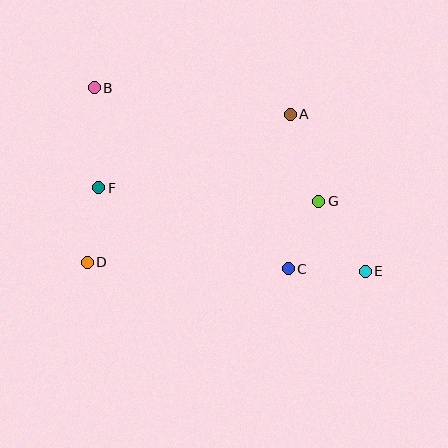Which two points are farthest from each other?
Points B and E are farthest from each other.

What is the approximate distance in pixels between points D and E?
The distance between D and E is approximately 278 pixels.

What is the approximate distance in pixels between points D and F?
The distance between D and F is approximately 75 pixels.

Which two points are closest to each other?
Points C and G are closest to each other.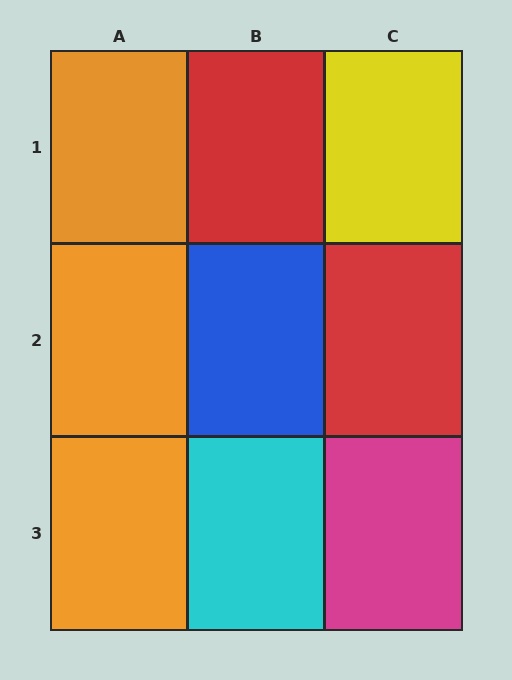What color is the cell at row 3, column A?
Orange.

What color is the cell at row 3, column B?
Cyan.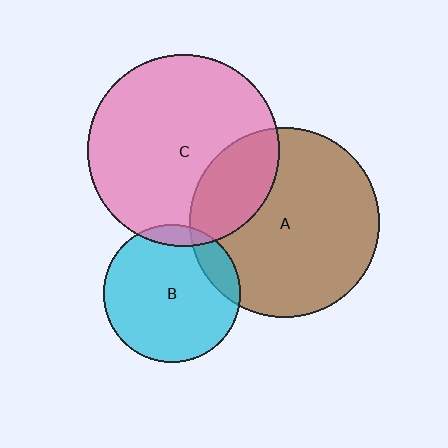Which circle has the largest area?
Circle C (pink).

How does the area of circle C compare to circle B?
Approximately 2.0 times.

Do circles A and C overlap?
Yes.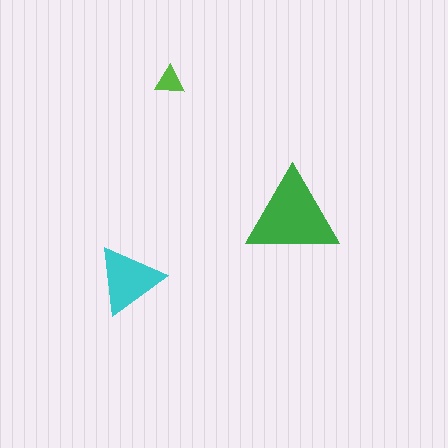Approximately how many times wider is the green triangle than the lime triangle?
About 3 times wider.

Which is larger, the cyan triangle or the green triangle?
The green one.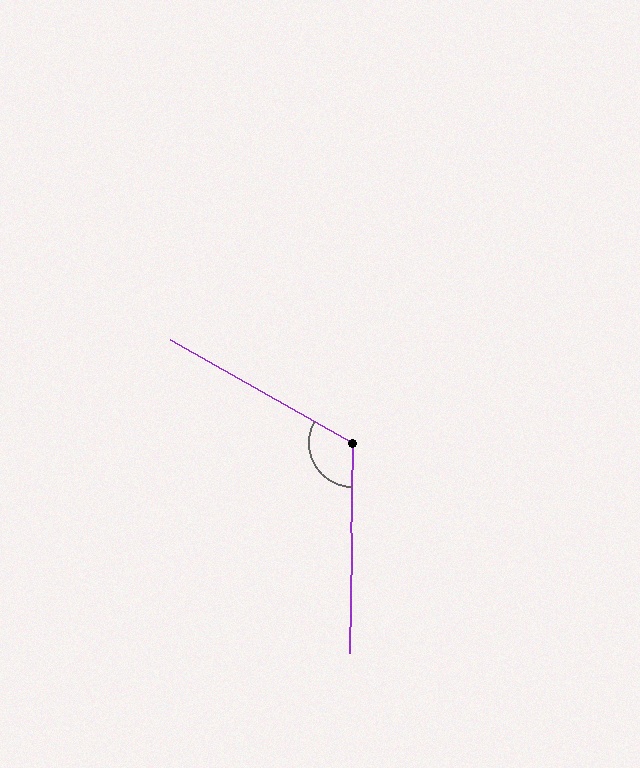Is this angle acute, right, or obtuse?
It is obtuse.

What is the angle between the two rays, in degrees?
Approximately 118 degrees.